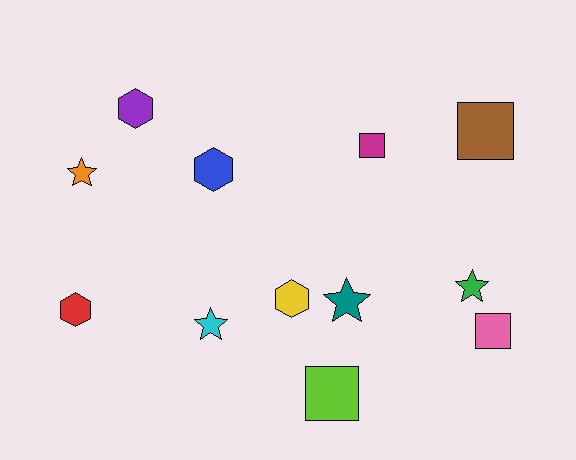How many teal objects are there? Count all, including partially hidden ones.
There is 1 teal object.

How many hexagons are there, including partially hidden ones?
There are 4 hexagons.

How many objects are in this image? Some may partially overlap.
There are 12 objects.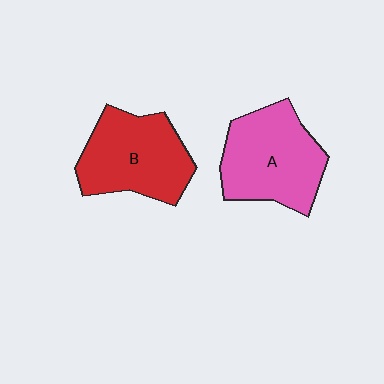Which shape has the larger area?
Shape A (pink).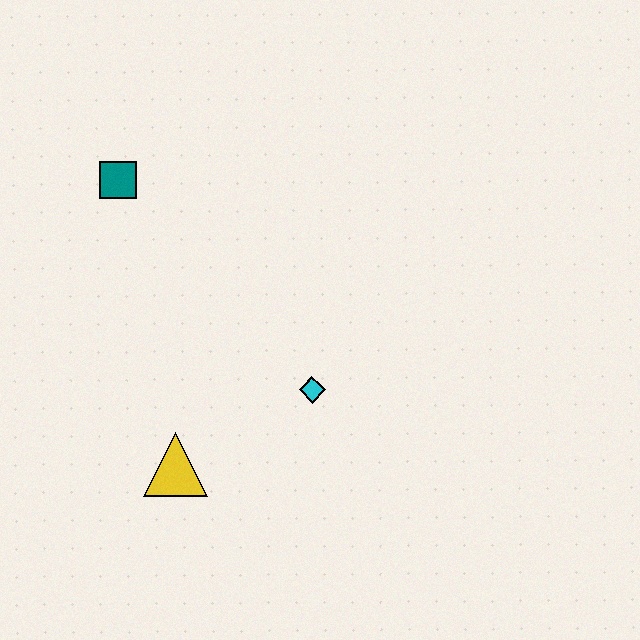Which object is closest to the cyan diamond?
The yellow triangle is closest to the cyan diamond.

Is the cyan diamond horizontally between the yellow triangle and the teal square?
No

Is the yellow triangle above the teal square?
No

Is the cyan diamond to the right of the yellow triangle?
Yes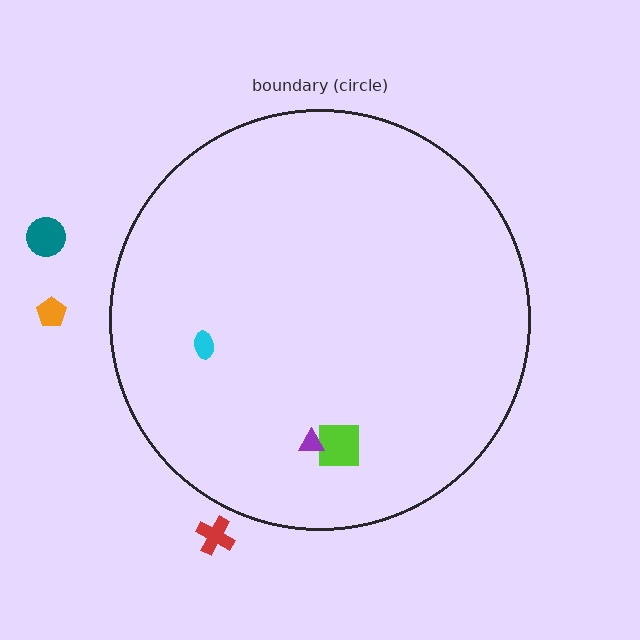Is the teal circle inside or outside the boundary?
Outside.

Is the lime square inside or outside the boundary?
Inside.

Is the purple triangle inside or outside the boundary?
Inside.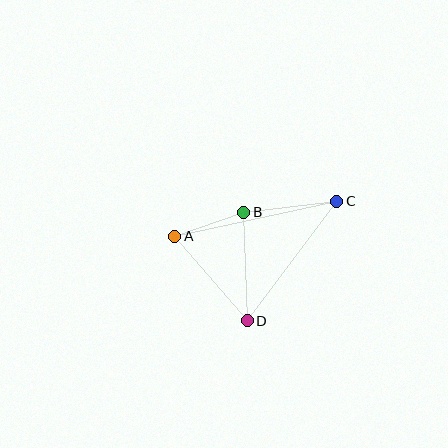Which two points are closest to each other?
Points A and B are closest to each other.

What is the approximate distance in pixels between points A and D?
The distance between A and D is approximately 111 pixels.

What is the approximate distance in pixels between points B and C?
The distance between B and C is approximately 94 pixels.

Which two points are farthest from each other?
Points A and C are farthest from each other.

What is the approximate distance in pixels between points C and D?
The distance between C and D is approximately 149 pixels.